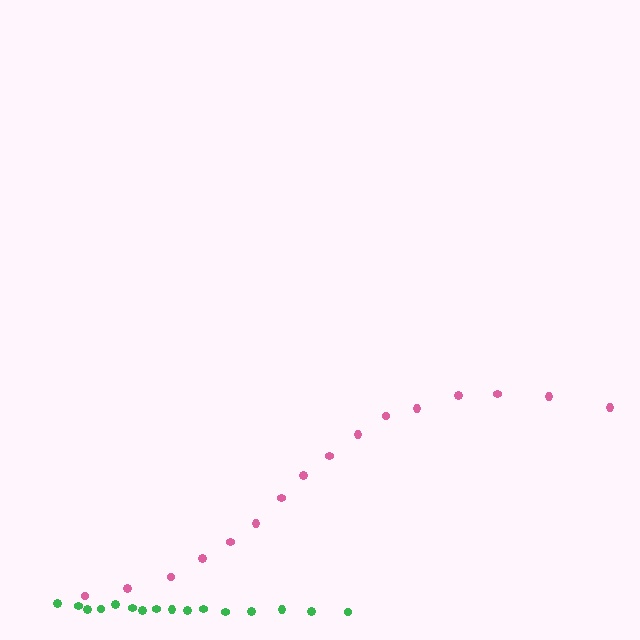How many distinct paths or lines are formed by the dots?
There are 2 distinct paths.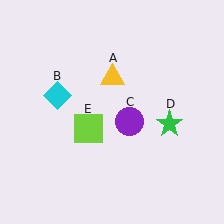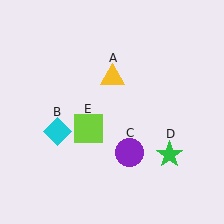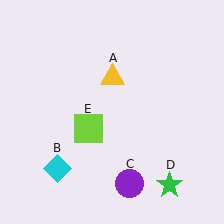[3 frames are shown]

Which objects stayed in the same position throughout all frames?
Yellow triangle (object A) and lime square (object E) remained stationary.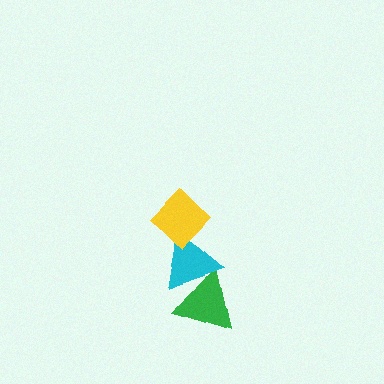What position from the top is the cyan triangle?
The cyan triangle is 2nd from the top.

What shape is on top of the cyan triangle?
The yellow diamond is on top of the cyan triangle.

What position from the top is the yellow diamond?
The yellow diamond is 1st from the top.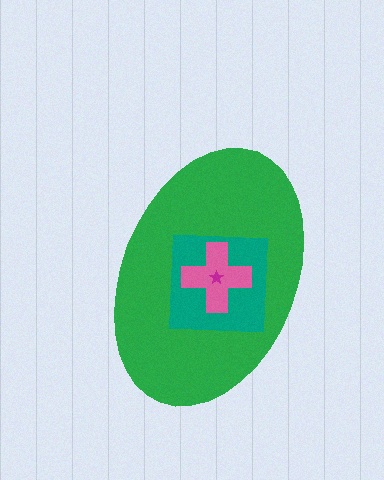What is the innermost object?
The magenta star.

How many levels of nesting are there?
4.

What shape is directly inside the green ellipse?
The teal square.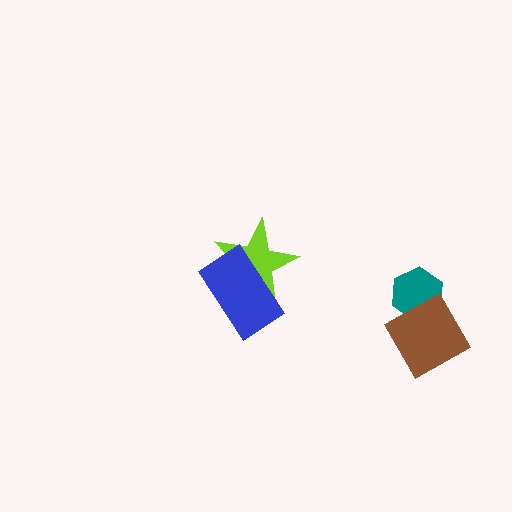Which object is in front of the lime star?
The blue rectangle is in front of the lime star.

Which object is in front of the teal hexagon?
The brown diamond is in front of the teal hexagon.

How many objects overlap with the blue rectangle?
1 object overlaps with the blue rectangle.